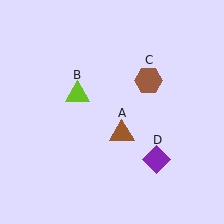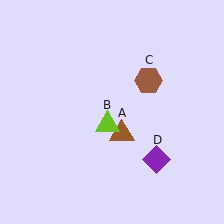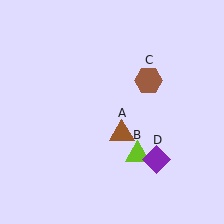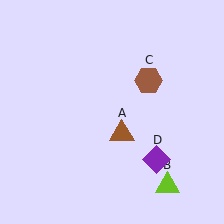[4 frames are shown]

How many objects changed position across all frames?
1 object changed position: lime triangle (object B).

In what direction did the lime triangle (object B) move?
The lime triangle (object B) moved down and to the right.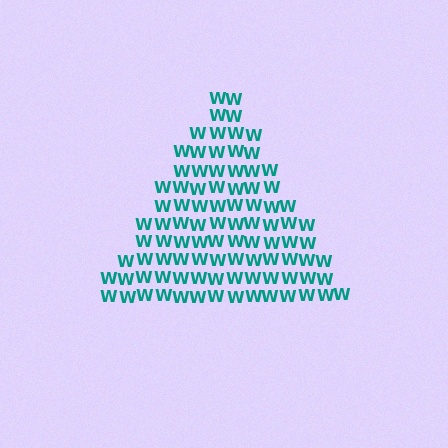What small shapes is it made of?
It is made of small letter W's.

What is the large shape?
The large shape is a triangle.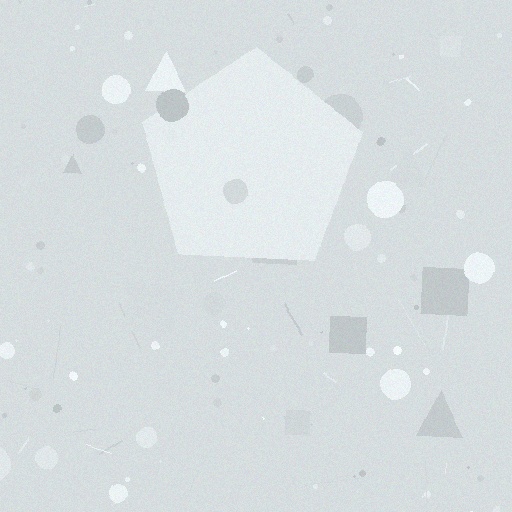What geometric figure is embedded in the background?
A pentagon is embedded in the background.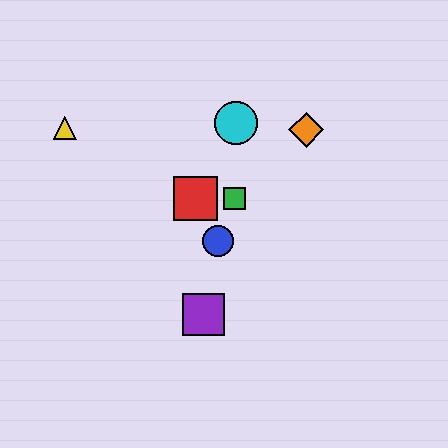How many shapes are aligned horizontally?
2 shapes (the red square, the green square) are aligned horizontally.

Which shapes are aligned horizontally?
The red square, the green square are aligned horizontally.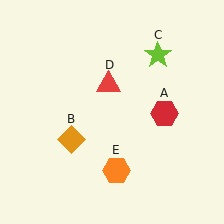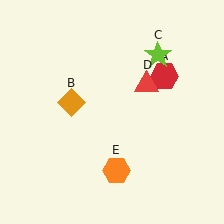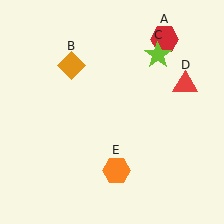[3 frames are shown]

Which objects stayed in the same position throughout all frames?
Lime star (object C) and orange hexagon (object E) remained stationary.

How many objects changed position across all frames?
3 objects changed position: red hexagon (object A), orange diamond (object B), red triangle (object D).